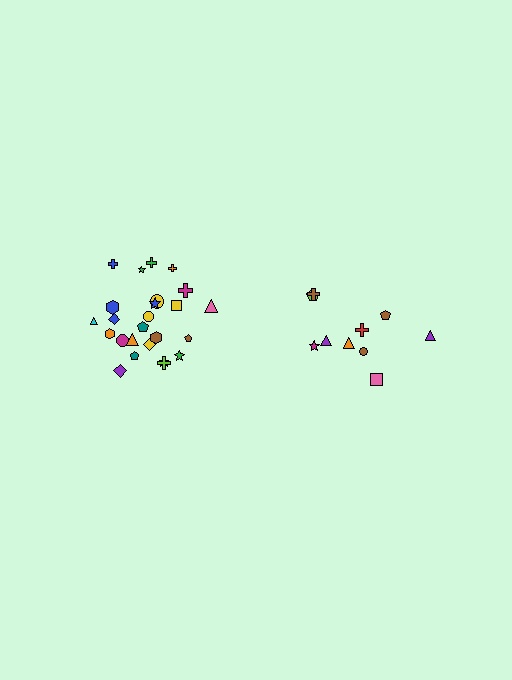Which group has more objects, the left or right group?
The left group.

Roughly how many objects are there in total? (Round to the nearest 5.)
Roughly 35 objects in total.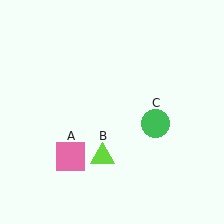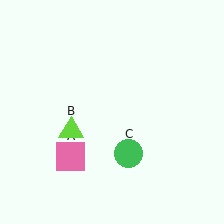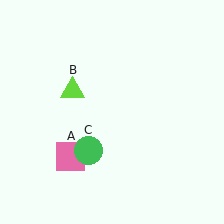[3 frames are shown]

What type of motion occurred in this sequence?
The lime triangle (object B), green circle (object C) rotated clockwise around the center of the scene.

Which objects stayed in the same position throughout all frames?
Pink square (object A) remained stationary.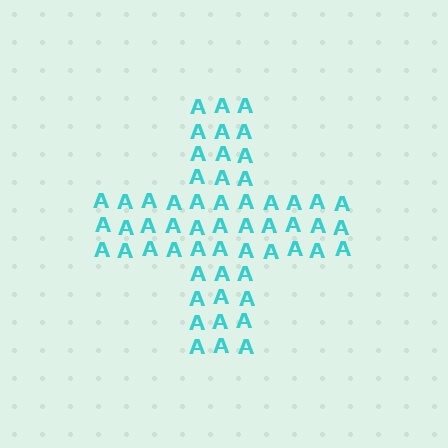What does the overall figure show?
The overall figure shows a cross.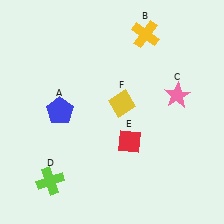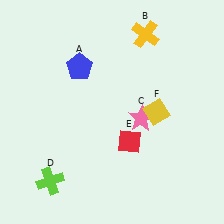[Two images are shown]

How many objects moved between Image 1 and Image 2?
3 objects moved between the two images.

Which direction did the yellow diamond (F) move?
The yellow diamond (F) moved right.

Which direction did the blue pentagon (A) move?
The blue pentagon (A) moved up.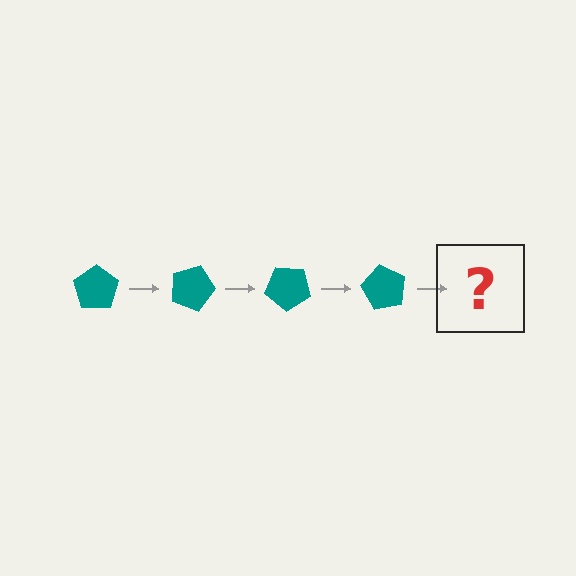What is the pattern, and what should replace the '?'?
The pattern is that the pentagon rotates 20 degrees each step. The '?' should be a teal pentagon rotated 80 degrees.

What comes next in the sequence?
The next element should be a teal pentagon rotated 80 degrees.